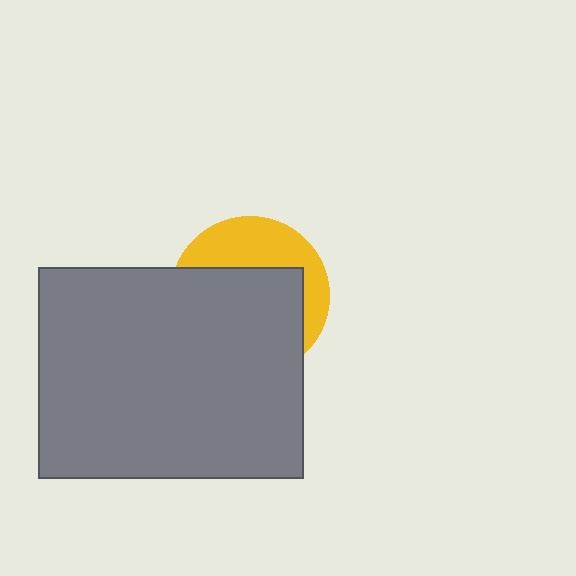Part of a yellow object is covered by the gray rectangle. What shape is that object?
It is a circle.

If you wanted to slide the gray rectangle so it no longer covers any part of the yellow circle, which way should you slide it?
Slide it down — that is the most direct way to separate the two shapes.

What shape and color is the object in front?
The object in front is a gray rectangle.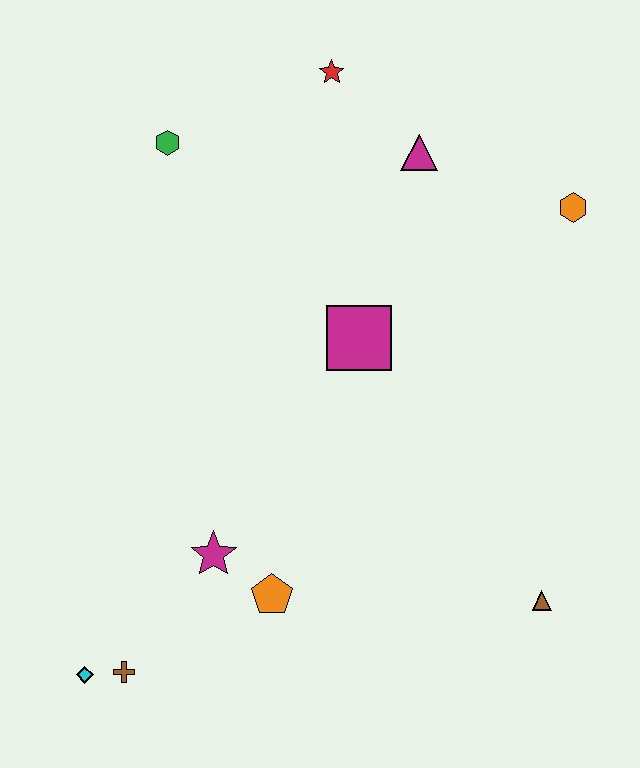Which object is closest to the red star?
The magenta triangle is closest to the red star.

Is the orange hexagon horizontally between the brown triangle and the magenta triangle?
No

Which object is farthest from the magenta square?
The cyan diamond is farthest from the magenta square.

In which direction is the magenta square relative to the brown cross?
The magenta square is above the brown cross.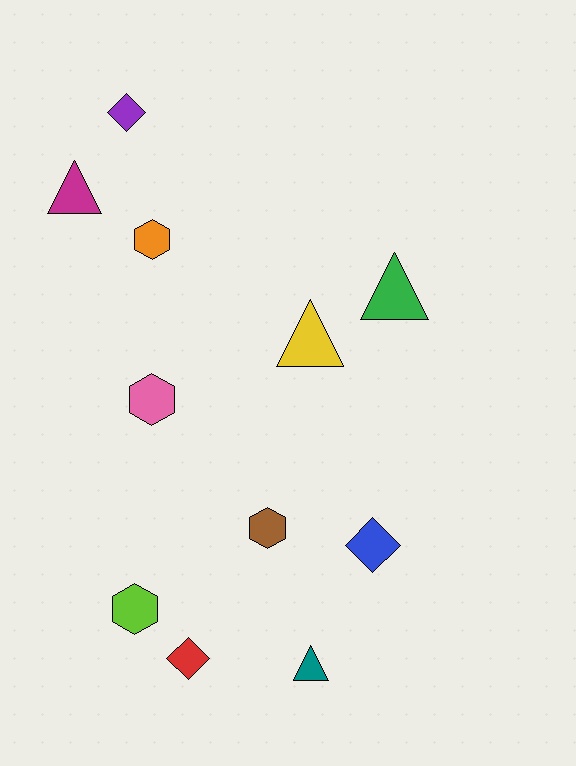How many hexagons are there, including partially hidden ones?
There are 4 hexagons.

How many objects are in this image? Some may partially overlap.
There are 11 objects.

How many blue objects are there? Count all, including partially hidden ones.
There is 1 blue object.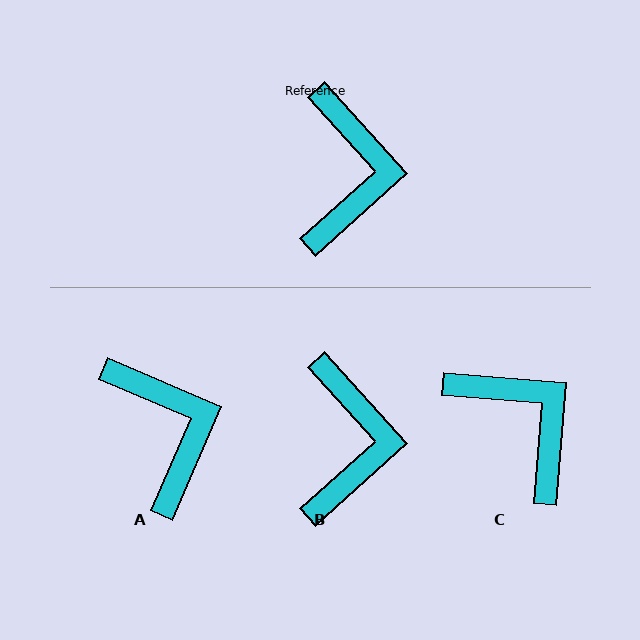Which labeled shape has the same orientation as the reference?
B.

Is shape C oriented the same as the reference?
No, it is off by about 44 degrees.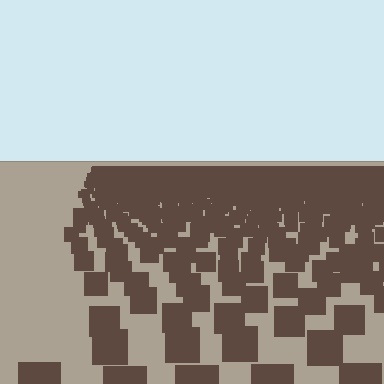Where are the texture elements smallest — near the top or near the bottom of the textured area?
Near the top.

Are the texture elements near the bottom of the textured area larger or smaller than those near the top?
Larger. Near the bottom, elements are closer to the viewer and appear at a bigger on-screen size.